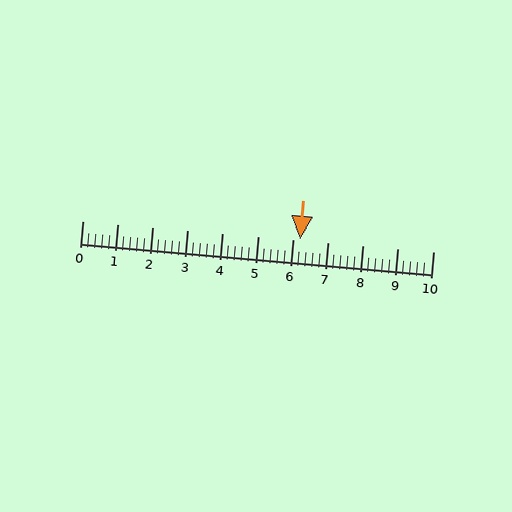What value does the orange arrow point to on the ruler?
The orange arrow points to approximately 6.2.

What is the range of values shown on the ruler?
The ruler shows values from 0 to 10.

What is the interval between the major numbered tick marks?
The major tick marks are spaced 1 units apart.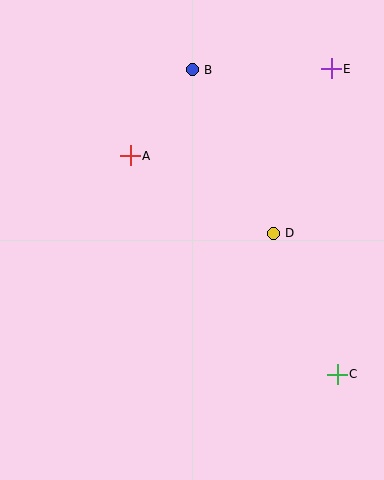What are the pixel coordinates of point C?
Point C is at (337, 374).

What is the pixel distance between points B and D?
The distance between B and D is 182 pixels.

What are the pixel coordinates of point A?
Point A is at (130, 156).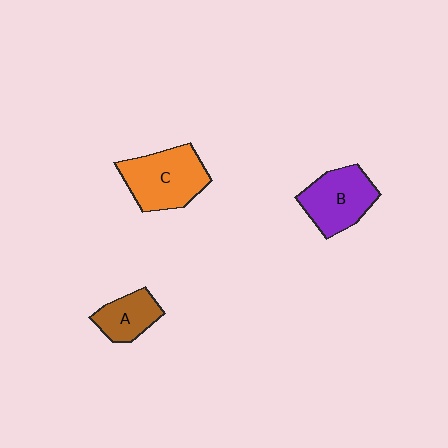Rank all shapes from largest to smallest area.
From largest to smallest: C (orange), B (purple), A (brown).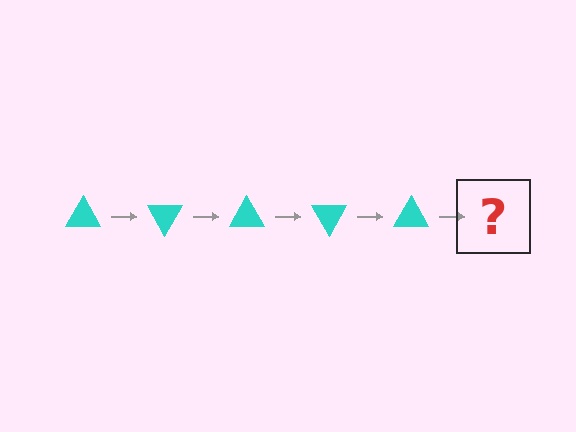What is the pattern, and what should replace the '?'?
The pattern is that the triangle rotates 60 degrees each step. The '?' should be a cyan triangle rotated 300 degrees.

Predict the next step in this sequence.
The next step is a cyan triangle rotated 300 degrees.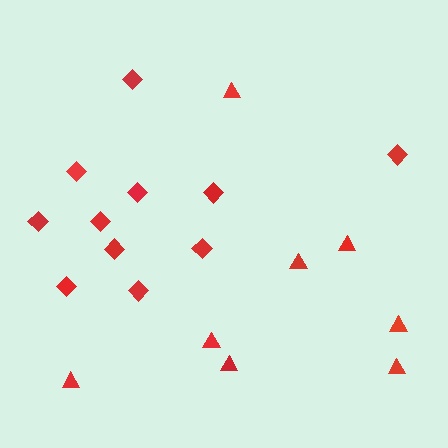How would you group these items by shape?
There are 2 groups: one group of diamonds (11) and one group of triangles (8).